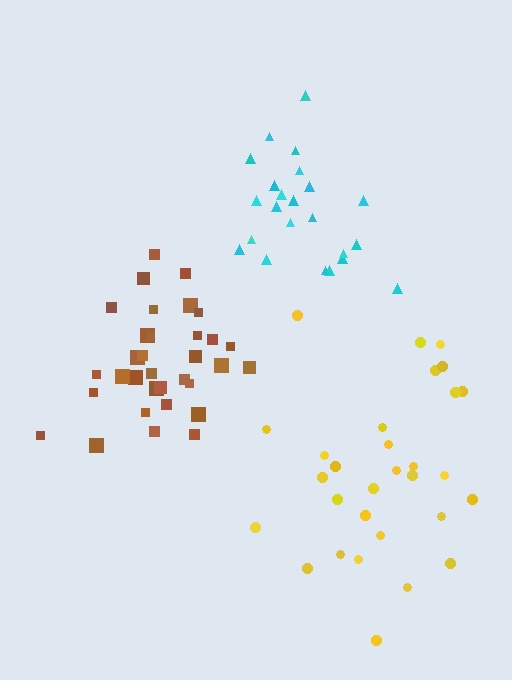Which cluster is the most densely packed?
Cyan.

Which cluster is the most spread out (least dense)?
Yellow.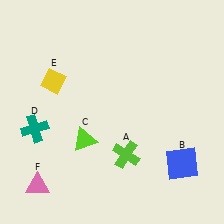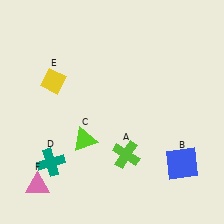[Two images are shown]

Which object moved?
The teal cross (D) moved down.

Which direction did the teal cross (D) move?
The teal cross (D) moved down.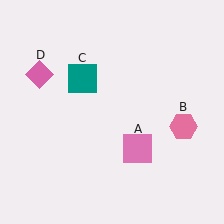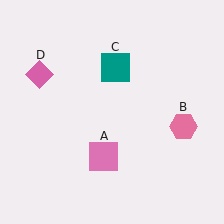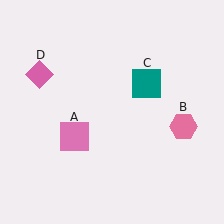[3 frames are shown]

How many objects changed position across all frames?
2 objects changed position: pink square (object A), teal square (object C).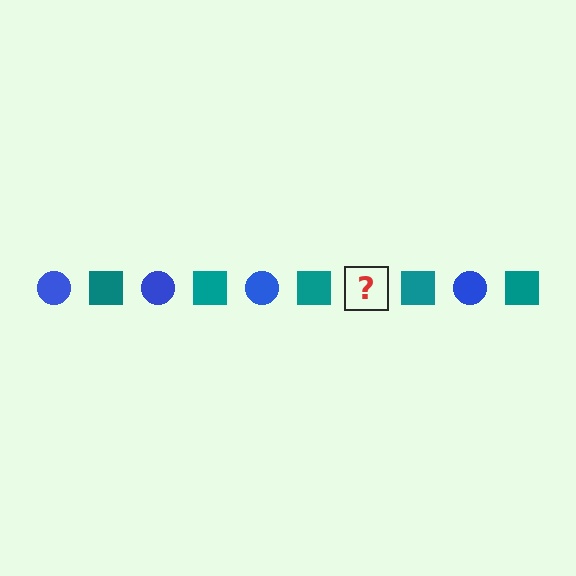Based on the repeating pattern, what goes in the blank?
The blank should be a blue circle.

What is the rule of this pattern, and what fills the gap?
The rule is that the pattern alternates between blue circle and teal square. The gap should be filled with a blue circle.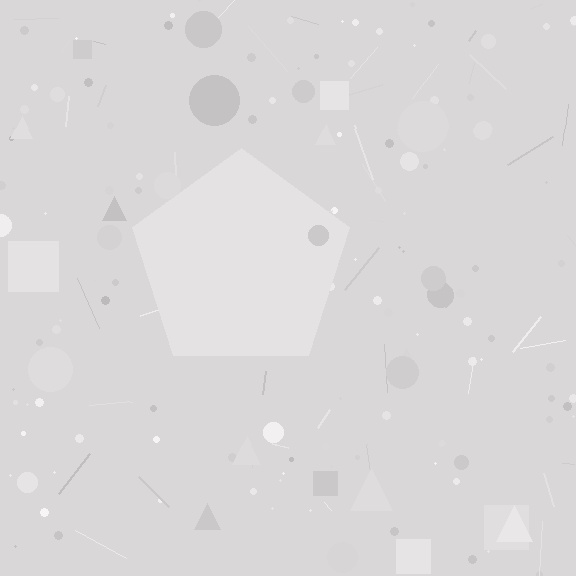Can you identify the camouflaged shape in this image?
The camouflaged shape is a pentagon.